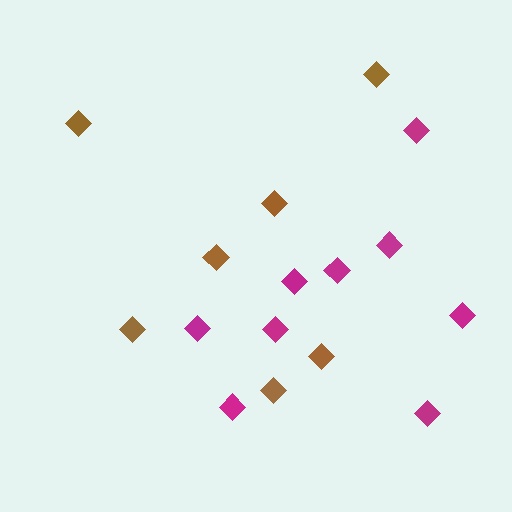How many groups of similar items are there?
There are 2 groups: one group of brown diamonds (7) and one group of magenta diamonds (9).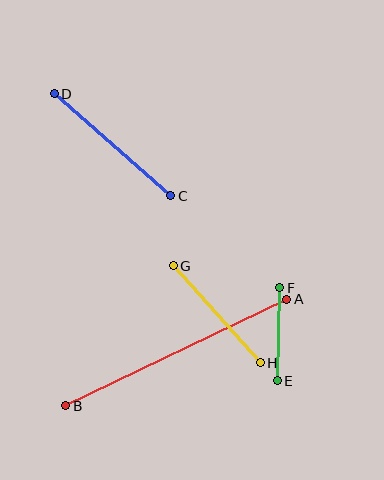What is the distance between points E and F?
The distance is approximately 93 pixels.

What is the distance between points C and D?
The distance is approximately 155 pixels.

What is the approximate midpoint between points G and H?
The midpoint is at approximately (217, 314) pixels.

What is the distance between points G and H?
The distance is approximately 131 pixels.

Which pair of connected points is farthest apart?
Points A and B are farthest apart.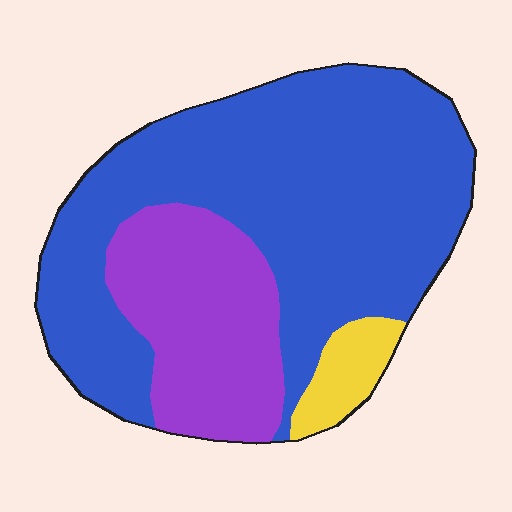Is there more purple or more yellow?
Purple.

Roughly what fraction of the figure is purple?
Purple takes up between a sixth and a third of the figure.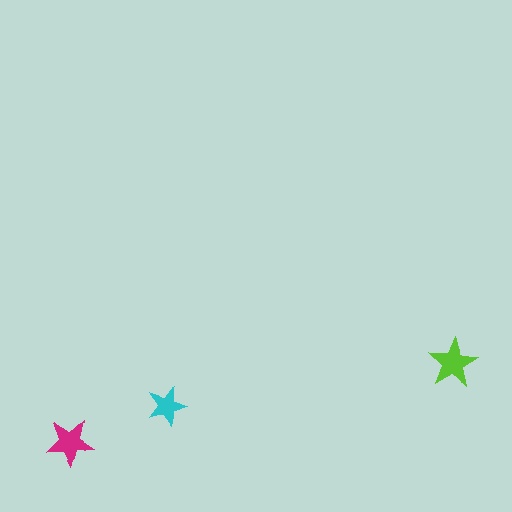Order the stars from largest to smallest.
the lime one, the magenta one, the cyan one.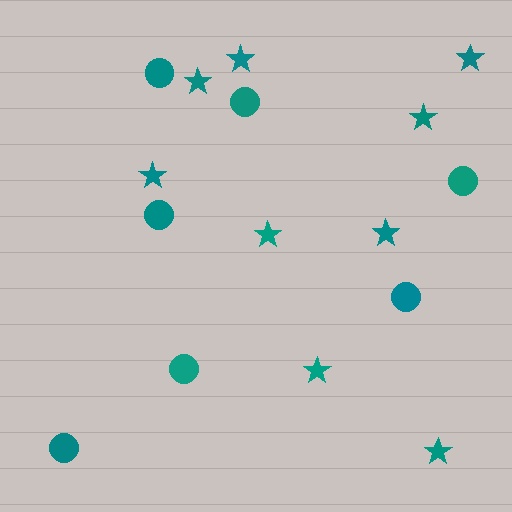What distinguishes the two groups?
There are 2 groups: one group of stars (9) and one group of circles (7).